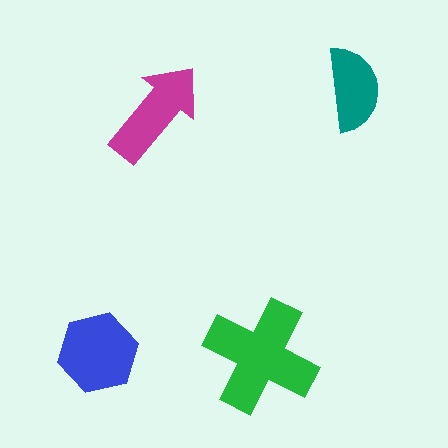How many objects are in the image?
There are 4 objects in the image.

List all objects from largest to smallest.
The green cross, the blue hexagon, the magenta arrow, the teal semicircle.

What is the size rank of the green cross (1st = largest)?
1st.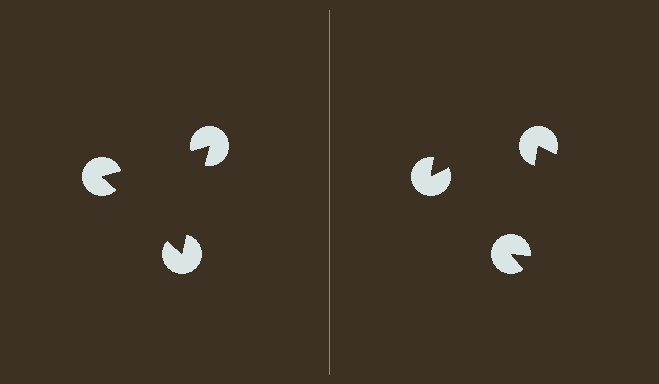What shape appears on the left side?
An illusory triangle.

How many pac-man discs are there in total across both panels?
6 — 3 on each side.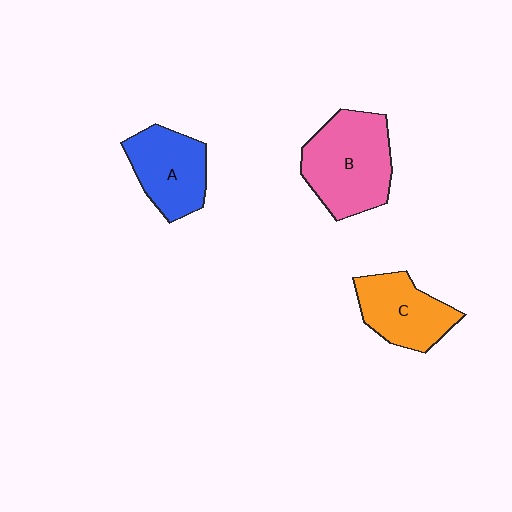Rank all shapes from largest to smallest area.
From largest to smallest: B (pink), A (blue), C (orange).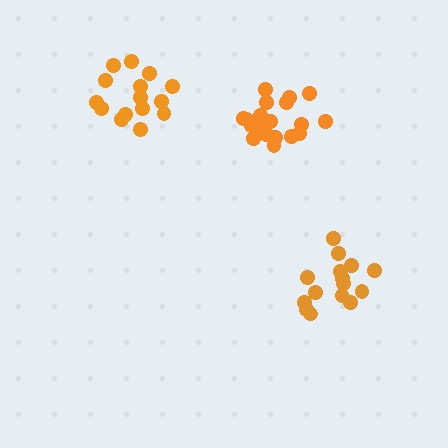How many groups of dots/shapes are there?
There are 3 groups.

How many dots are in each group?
Group 1: 20 dots, Group 2: 15 dots, Group 3: 15 dots (50 total).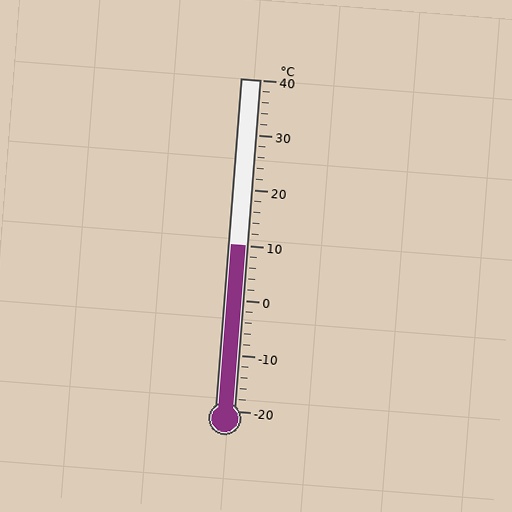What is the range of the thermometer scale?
The thermometer scale ranges from -20°C to 40°C.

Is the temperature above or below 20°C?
The temperature is below 20°C.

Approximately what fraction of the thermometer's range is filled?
The thermometer is filled to approximately 50% of its range.